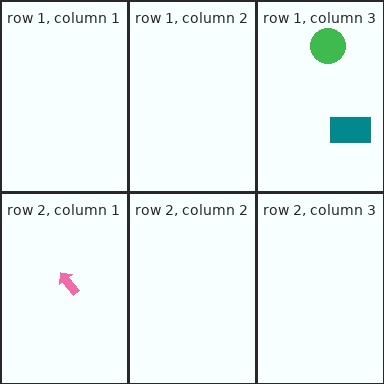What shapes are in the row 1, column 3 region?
The green circle, the teal rectangle.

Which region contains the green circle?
The row 1, column 3 region.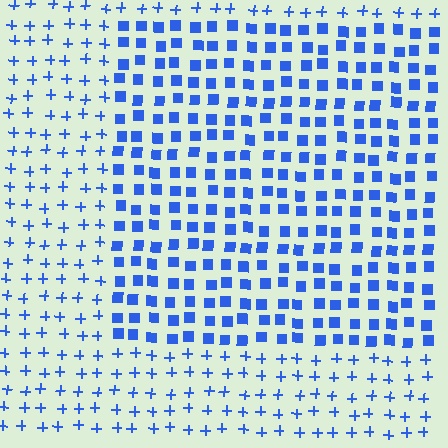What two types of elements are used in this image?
The image uses squares inside the rectangle region and plus signs outside it.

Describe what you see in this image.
The image is filled with small blue elements arranged in a uniform grid. A rectangle-shaped region contains squares, while the surrounding area contains plus signs. The boundary is defined purely by the change in element shape.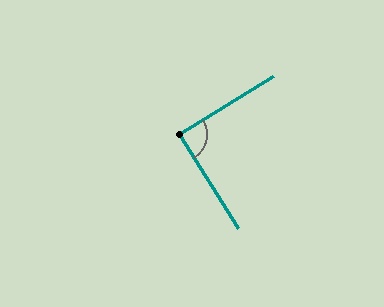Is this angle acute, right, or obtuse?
It is approximately a right angle.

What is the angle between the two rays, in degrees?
Approximately 89 degrees.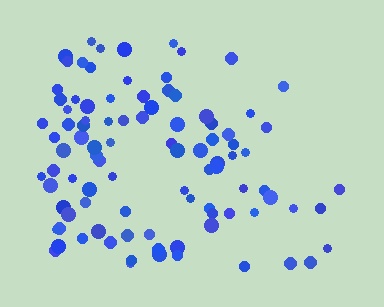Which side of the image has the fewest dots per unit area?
The right.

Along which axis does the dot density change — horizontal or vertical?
Horizontal.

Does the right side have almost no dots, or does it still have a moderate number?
Still a moderate number, just noticeably fewer than the left.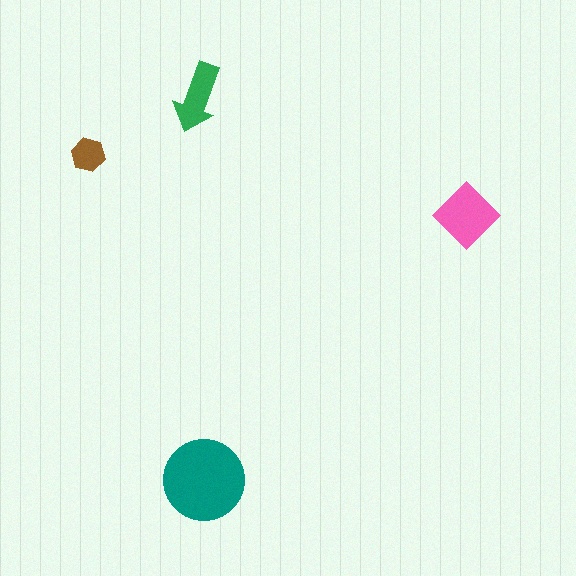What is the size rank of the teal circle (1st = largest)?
1st.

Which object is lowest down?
The teal circle is bottommost.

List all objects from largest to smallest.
The teal circle, the pink diamond, the green arrow, the brown hexagon.